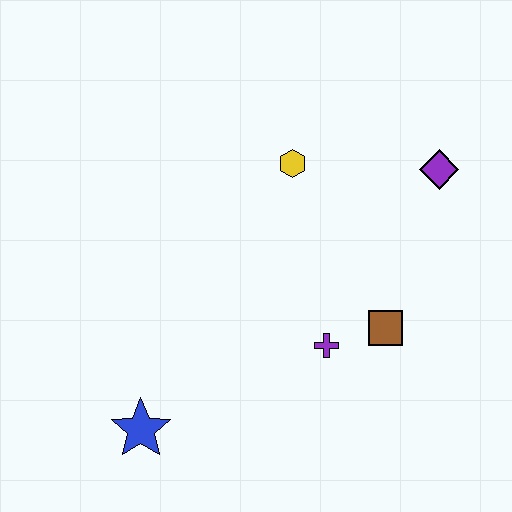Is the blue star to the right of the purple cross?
No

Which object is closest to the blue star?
The purple cross is closest to the blue star.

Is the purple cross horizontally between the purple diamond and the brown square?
No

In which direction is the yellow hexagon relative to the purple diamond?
The yellow hexagon is to the left of the purple diamond.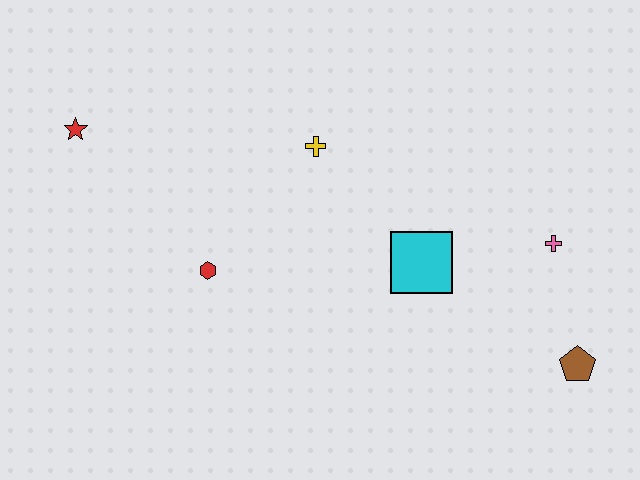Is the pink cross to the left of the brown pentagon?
Yes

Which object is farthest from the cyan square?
The red star is farthest from the cyan square.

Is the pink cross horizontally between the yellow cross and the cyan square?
No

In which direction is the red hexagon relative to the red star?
The red hexagon is below the red star.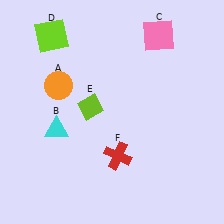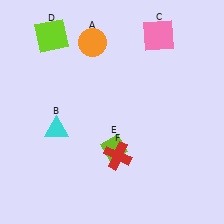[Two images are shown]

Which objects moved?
The objects that moved are: the orange circle (A), the lime diamond (E).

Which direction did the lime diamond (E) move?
The lime diamond (E) moved down.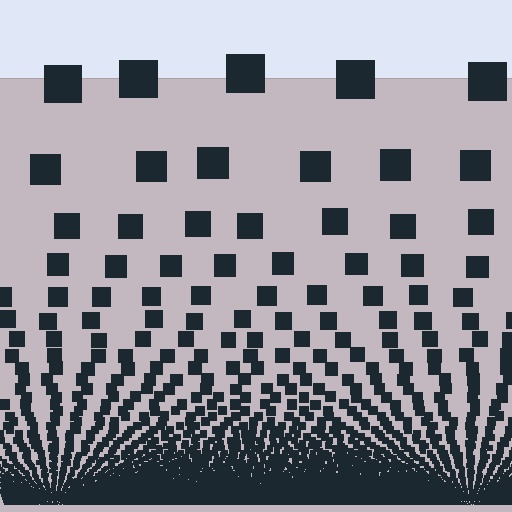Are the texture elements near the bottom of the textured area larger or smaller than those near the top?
Smaller. The gradient is inverted — elements near the bottom are smaller and denser.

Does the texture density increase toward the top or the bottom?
Density increases toward the bottom.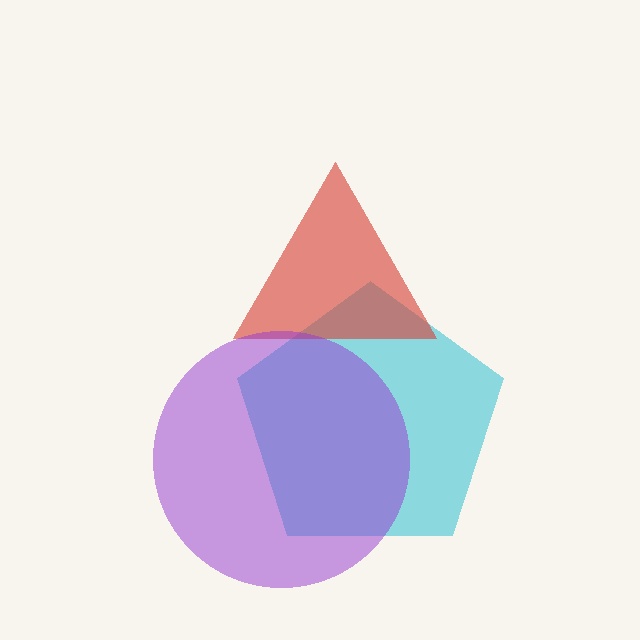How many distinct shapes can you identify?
There are 3 distinct shapes: a cyan pentagon, a red triangle, a purple circle.